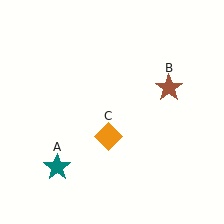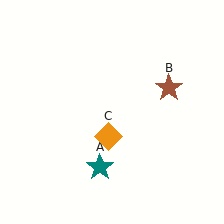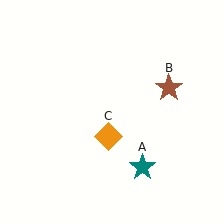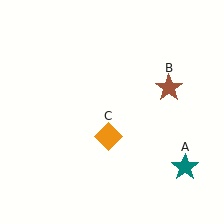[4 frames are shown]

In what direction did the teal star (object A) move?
The teal star (object A) moved right.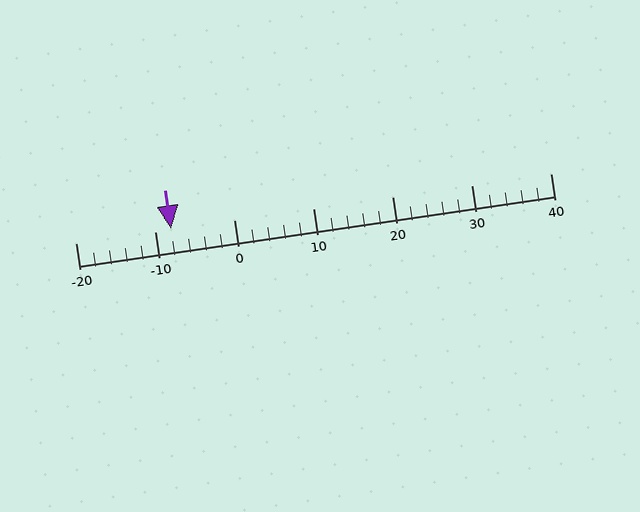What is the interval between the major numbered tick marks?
The major tick marks are spaced 10 units apart.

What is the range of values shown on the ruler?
The ruler shows values from -20 to 40.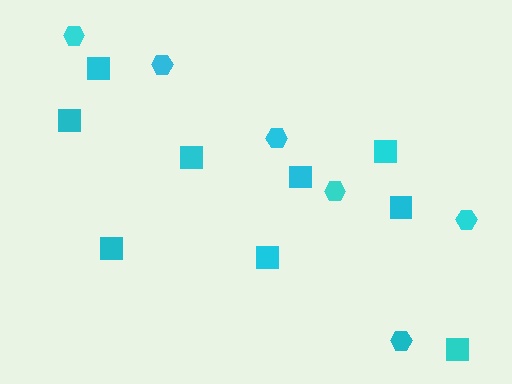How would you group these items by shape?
There are 2 groups: one group of squares (9) and one group of hexagons (6).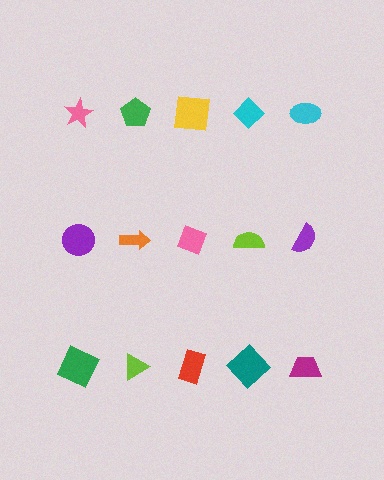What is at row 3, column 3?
A red rectangle.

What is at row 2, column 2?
An orange arrow.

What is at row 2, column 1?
A purple circle.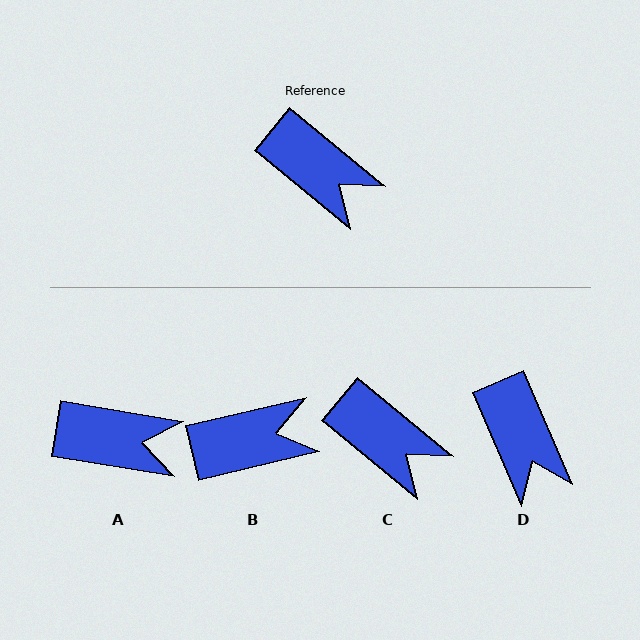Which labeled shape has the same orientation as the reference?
C.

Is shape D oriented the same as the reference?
No, it is off by about 27 degrees.